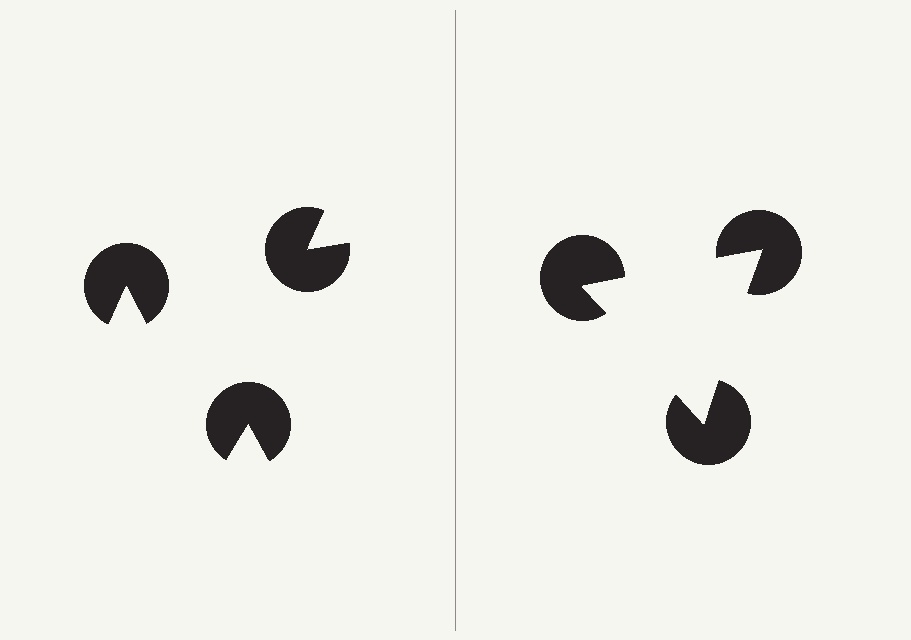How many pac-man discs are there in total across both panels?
6 — 3 on each side.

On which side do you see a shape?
An illusory triangle appears on the right side. On the left side the wedge cuts are rotated, so no coherent shape forms.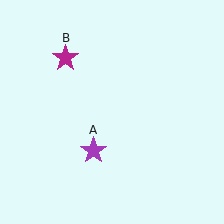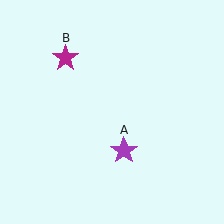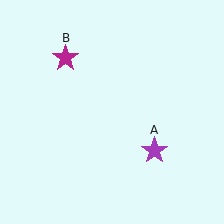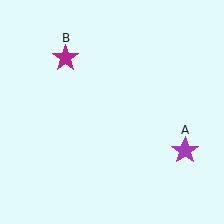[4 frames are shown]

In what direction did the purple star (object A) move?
The purple star (object A) moved right.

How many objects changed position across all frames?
1 object changed position: purple star (object A).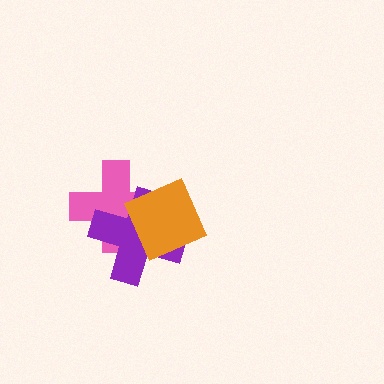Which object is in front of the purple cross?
The orange diamond is in front of the purple cross.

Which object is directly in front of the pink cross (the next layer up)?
The purple cross is directly in front of the pink cross.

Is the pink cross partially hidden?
Yes, it is partially covered by another shape.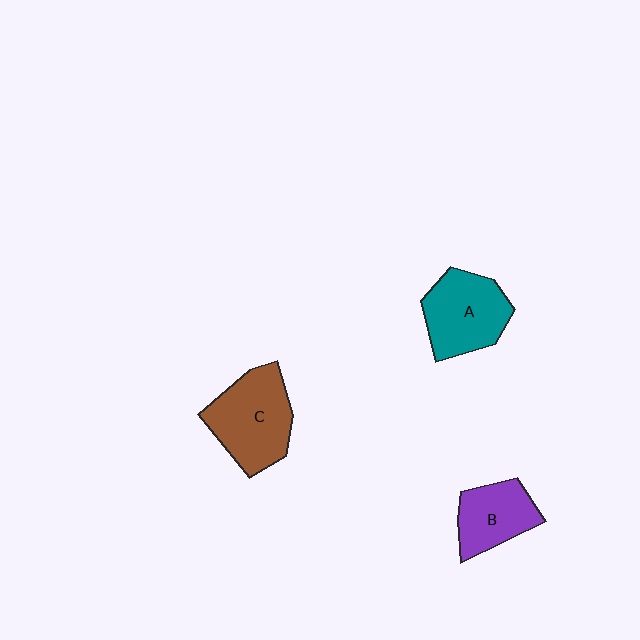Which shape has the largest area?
Shape C (brown).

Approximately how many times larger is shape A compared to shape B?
Approximately 1.3 times.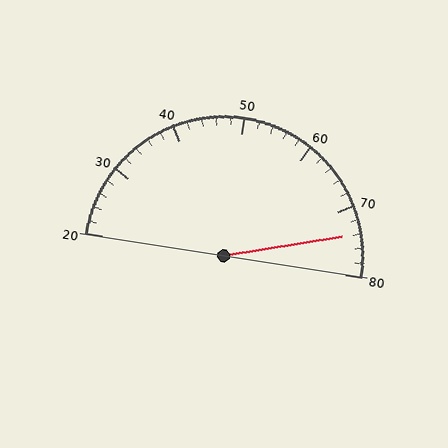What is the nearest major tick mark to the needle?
The nearest major tick mark is 70.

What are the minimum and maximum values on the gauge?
The gauge ranges from 20 to 80.